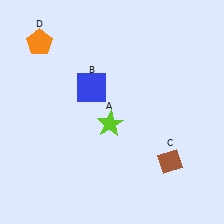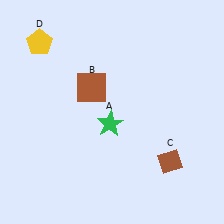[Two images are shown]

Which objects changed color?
A changed from lime to green. B changed from blue to brown. D changed from orange to yellow.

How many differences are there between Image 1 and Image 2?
There are 3 differences between the two images.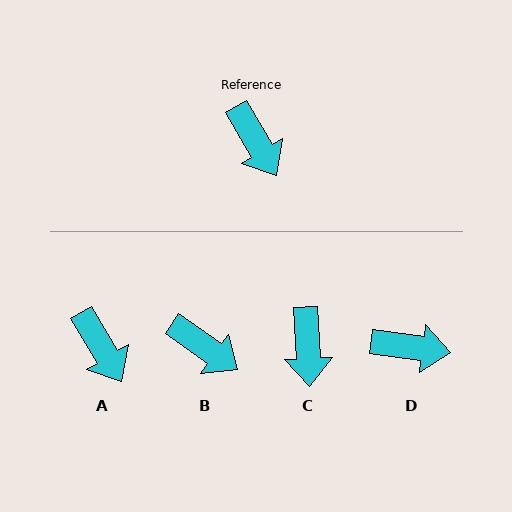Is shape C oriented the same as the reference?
No, it is off by about 27 degrees.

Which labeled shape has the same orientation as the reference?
A.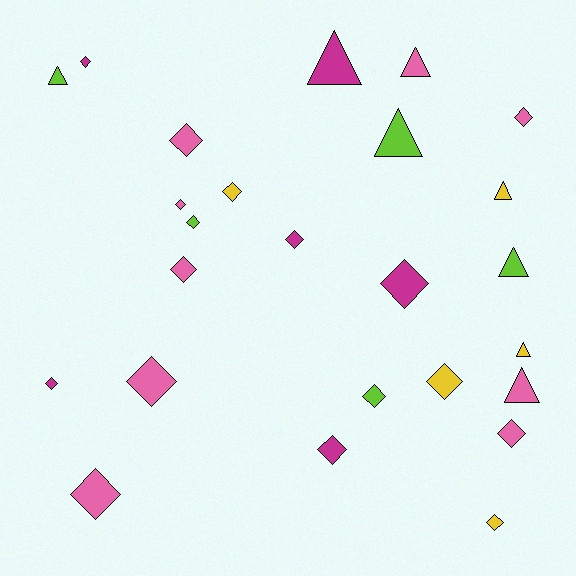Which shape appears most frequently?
Diamond, with 17 objects.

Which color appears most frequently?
Pink, with 9 objects.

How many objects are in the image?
There are 25 objects.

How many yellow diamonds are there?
There are 3 yellow diamonds.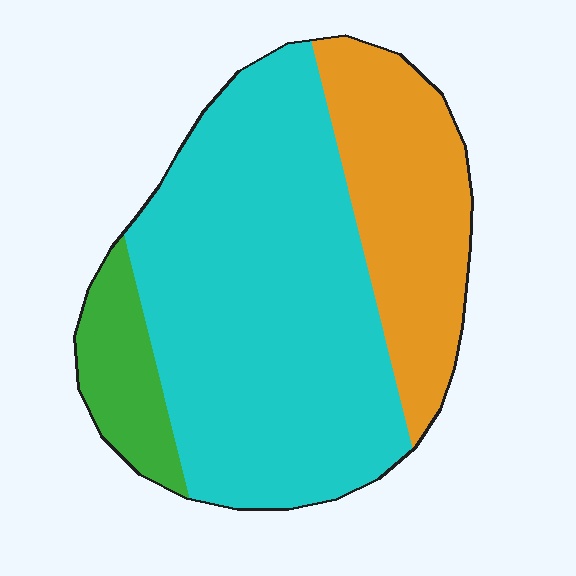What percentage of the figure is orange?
Orange takes up between a sixth and a third of the figure.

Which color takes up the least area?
Green, at roughly 10%.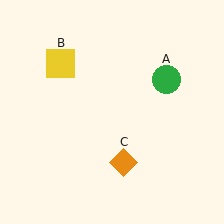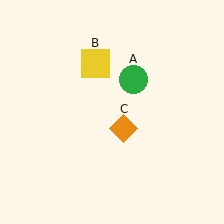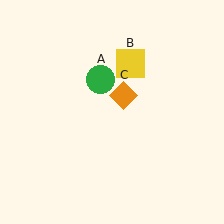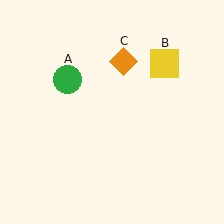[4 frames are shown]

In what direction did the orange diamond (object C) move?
The orange diamond (object C) moved up.